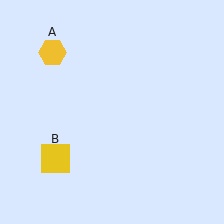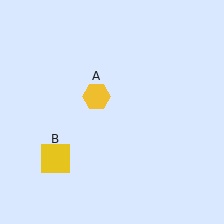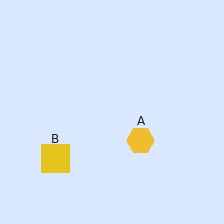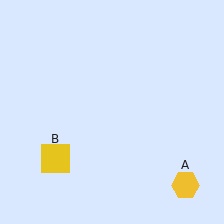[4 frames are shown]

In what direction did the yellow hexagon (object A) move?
The yellow hexagon (object A) moved down and to the right.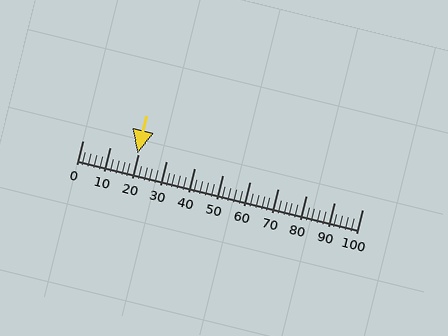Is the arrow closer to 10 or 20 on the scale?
The arrow is closer to 20.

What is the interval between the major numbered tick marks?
The major tick marks are spaced 10 units apart.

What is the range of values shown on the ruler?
The ruler shows values from 0 to 100.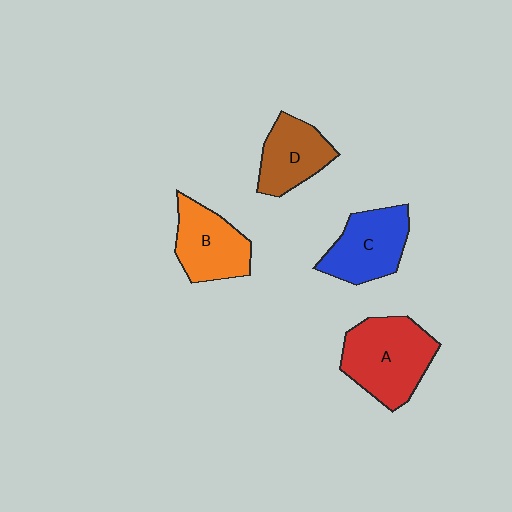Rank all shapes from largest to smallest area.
From largest to smallest: A (red), C (blue), B (orange), D (brown).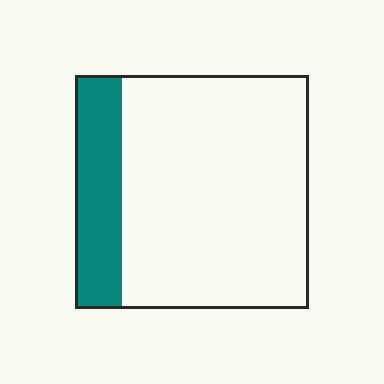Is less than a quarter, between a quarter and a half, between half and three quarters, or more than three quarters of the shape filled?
Less than a quarter.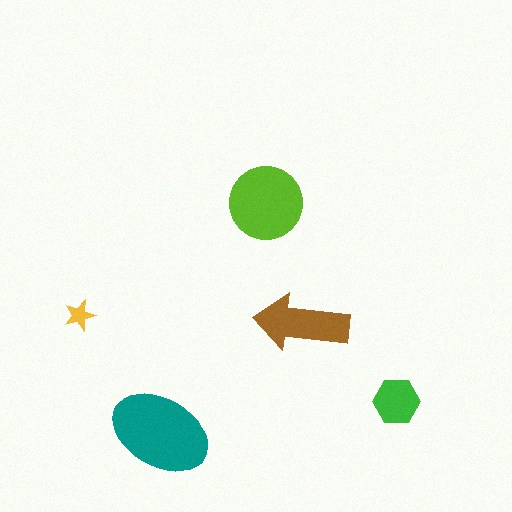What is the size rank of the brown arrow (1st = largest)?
3rd.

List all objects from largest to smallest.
The teal ellipse, the lime circle, the brown arrow, the green hexagon, the yellow star.